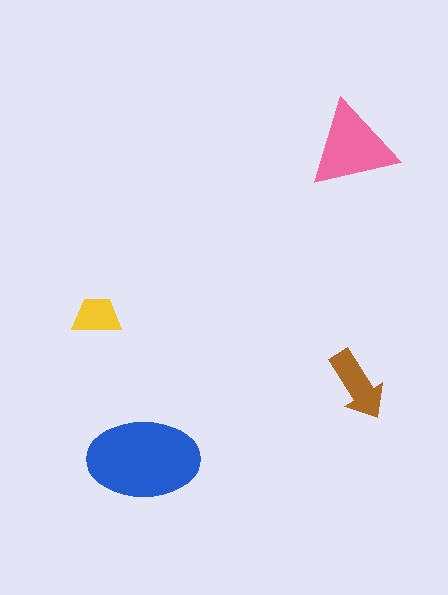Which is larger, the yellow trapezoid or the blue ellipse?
The blue ellipse.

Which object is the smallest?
The yellow trapezoid.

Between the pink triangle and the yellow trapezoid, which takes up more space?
The pink triangle.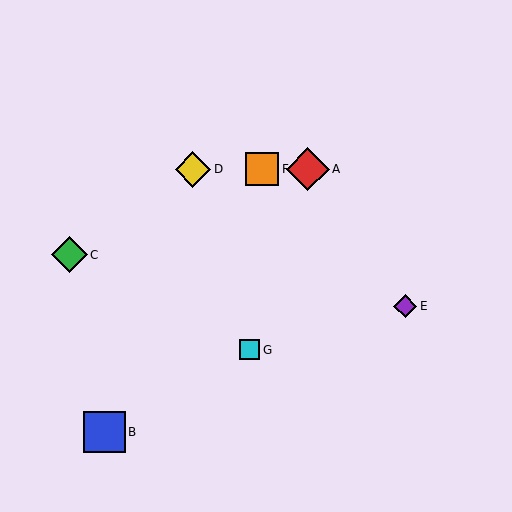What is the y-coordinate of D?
Object D is at y≈169.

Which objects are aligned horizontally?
Objects A, D, F are aligned horizontally.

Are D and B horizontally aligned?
No, D is at y≈169 and B is at y≈432.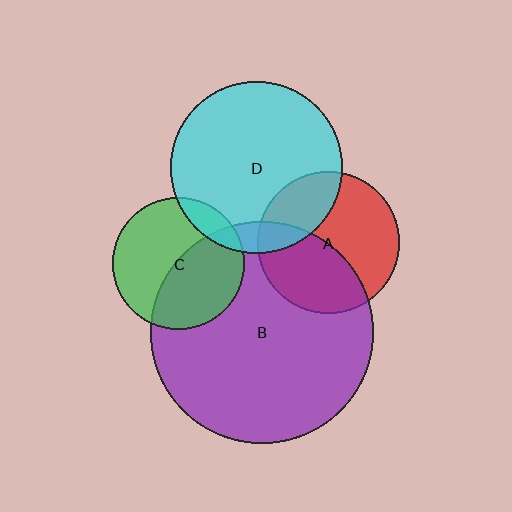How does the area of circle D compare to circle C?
Approximately 1.7 times.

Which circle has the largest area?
Circle B (purple).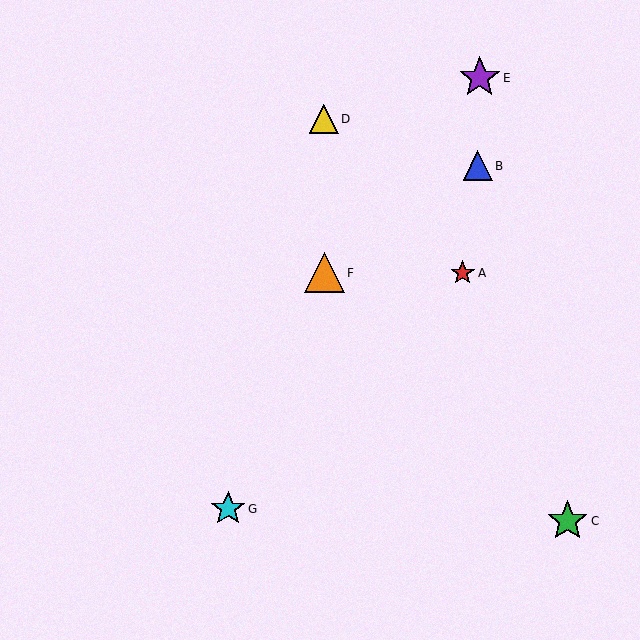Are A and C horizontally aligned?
No, A is at y≈273 and C is at y≈521.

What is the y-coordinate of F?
Object F is at y≈273.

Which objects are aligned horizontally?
Objects A, F are aligned horizontally.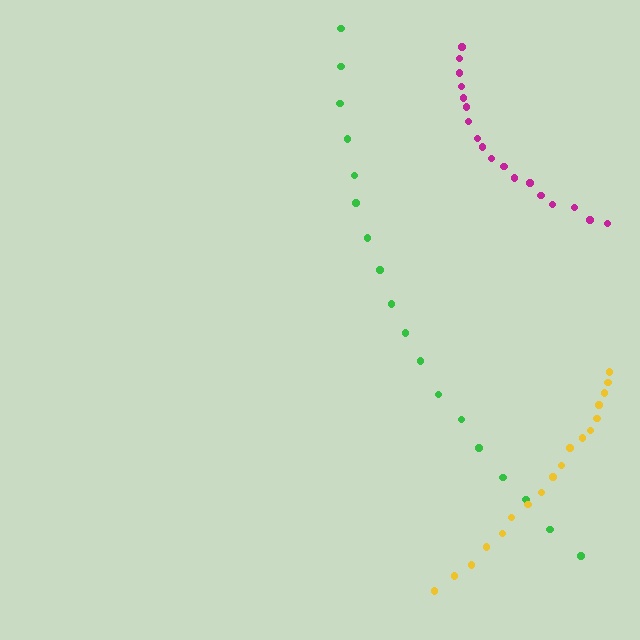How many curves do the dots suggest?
There are 3 distinct paths.